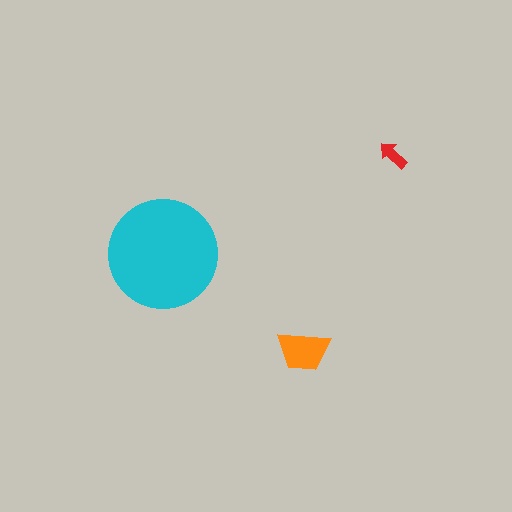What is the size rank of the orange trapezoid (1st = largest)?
2nd.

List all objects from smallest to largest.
The red arrow, the orange trapezoid, the cyan circle.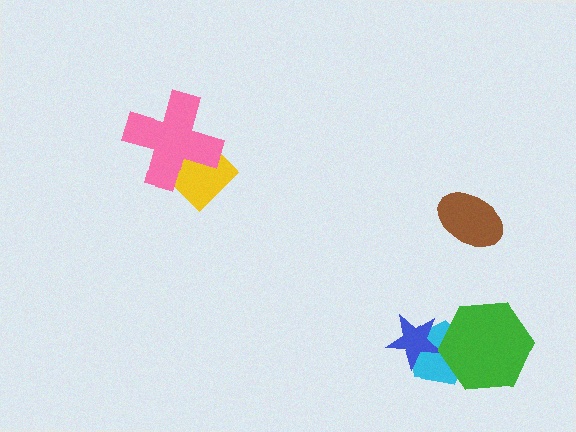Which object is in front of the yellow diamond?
The pink cross is in front of the yellow diamond.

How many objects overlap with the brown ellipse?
0 objects overlap with the brown ellipse.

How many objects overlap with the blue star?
1 object overlaps with the blue star.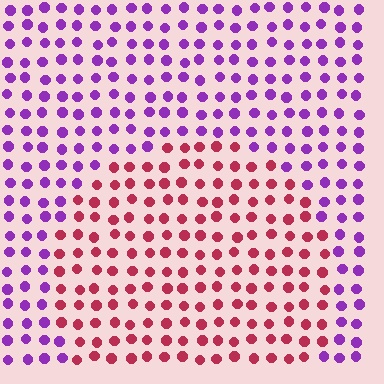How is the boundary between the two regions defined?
The boundary is defined purely by a slight shift in hue (about 61 degrees). Spacing, size, and orientation are identical on both sides.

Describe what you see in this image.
The image is filled with small purple elements in a uniform arrangement. A circle-shaped region is visible where the elements are tinted to a slightly different hue, forming a subtle color boundary.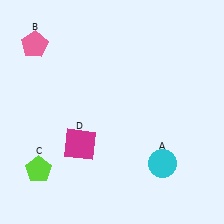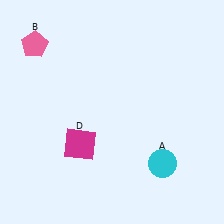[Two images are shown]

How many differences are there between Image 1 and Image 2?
There is 1 difference between the two images.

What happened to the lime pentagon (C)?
The lime pentagon (C) was removed in Image 2. It was in the bottom-left area of Image 1.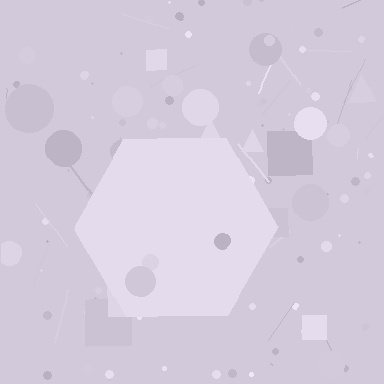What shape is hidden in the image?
A hexagon is hidden in the image.